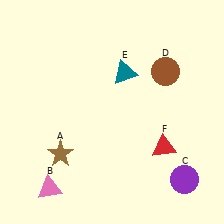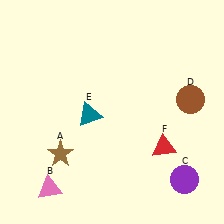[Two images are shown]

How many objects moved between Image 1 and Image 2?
2 objects moved between the two images.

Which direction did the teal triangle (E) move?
The teal triangle (E) moved down.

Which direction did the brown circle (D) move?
The brown circle (D) moved down.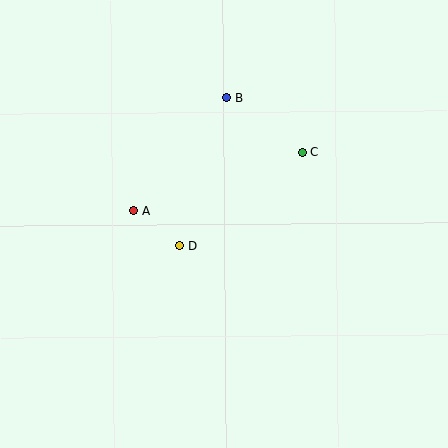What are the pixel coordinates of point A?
Point A is at (134, 210).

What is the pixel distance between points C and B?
The distance between C and B is 93 pixels.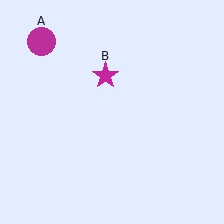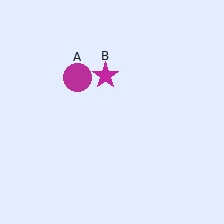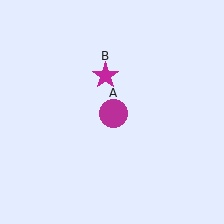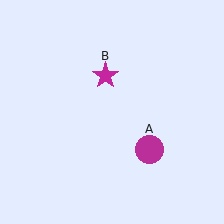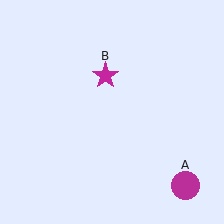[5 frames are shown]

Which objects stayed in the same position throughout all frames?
Magenta star (object B) remained stationary.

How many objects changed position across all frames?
1 object changed position: magenta circle (object A).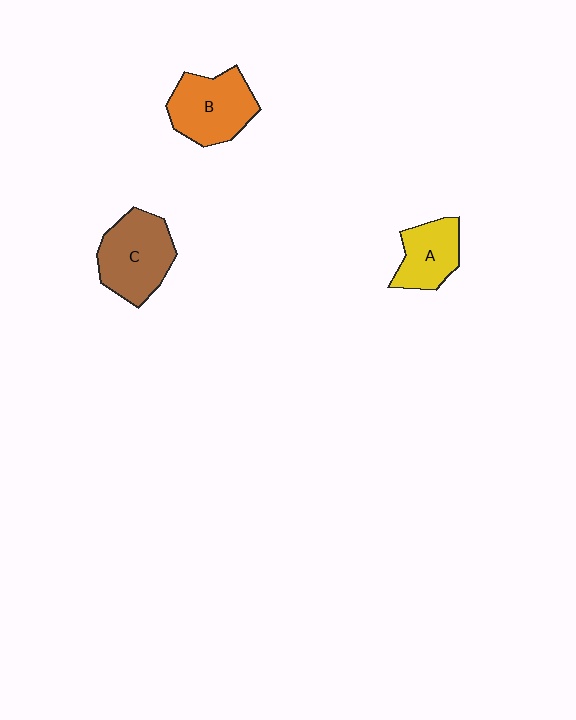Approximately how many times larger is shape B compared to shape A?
Approximately 1.4 times.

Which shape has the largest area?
Shape C (brown).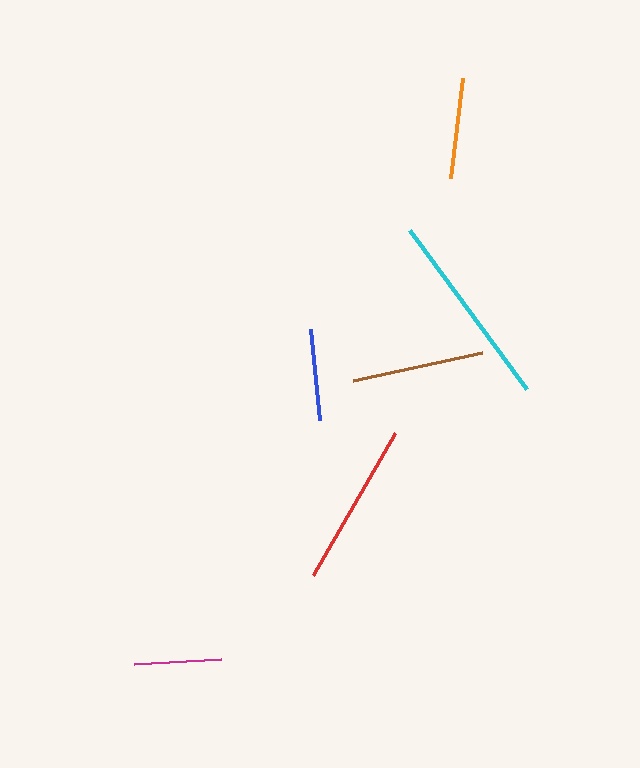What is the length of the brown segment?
The brown segment is approximately 132 pixels long.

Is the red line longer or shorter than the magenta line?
The red line is longer than the magenta line.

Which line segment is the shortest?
The magenta line is the shortest at approximately 86 pixels.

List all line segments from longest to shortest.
From longest to shortest: cyan, red, brown, orange, blue, magenta.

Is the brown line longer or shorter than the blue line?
The brown line is longer than the blue line.